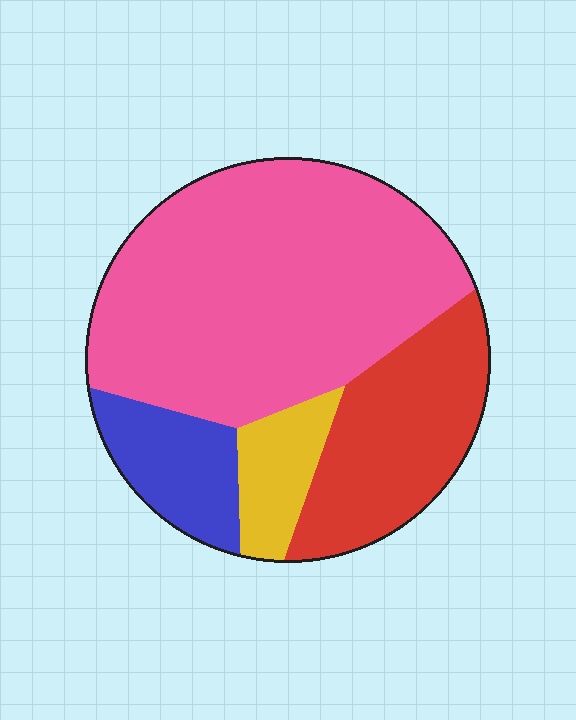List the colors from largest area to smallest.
From largest to smallest: pink, red, blue, yellow.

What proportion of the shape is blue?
Blue covers around 10% of the shape.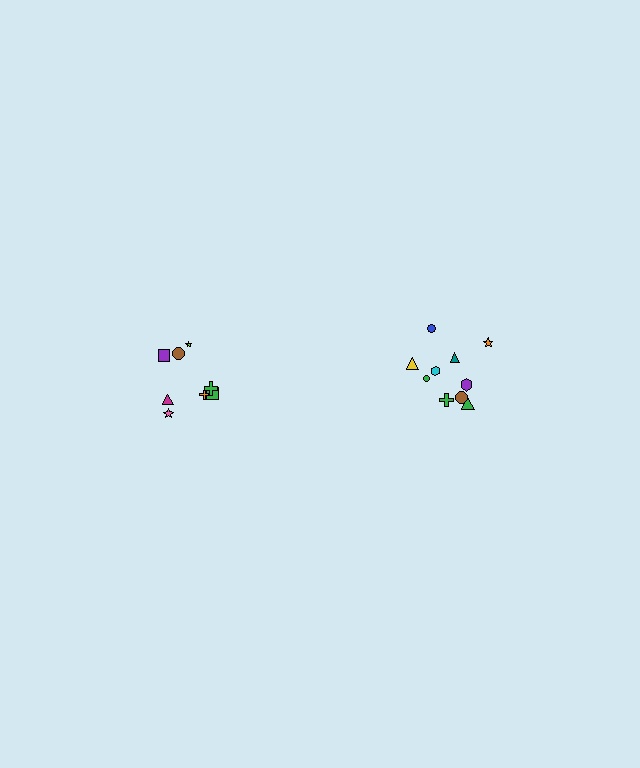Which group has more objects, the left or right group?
The right group.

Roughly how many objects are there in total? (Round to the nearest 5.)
Roughly 20 objects in total.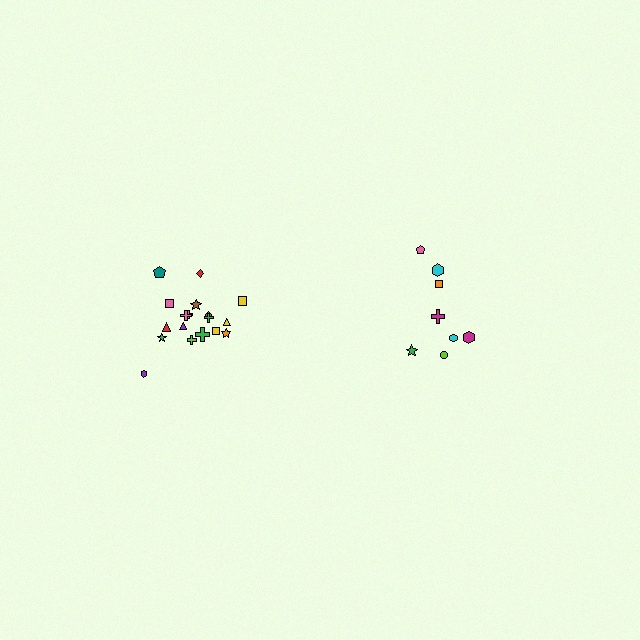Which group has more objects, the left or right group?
The left group.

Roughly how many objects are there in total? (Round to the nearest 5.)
Roughly 25 objects in total.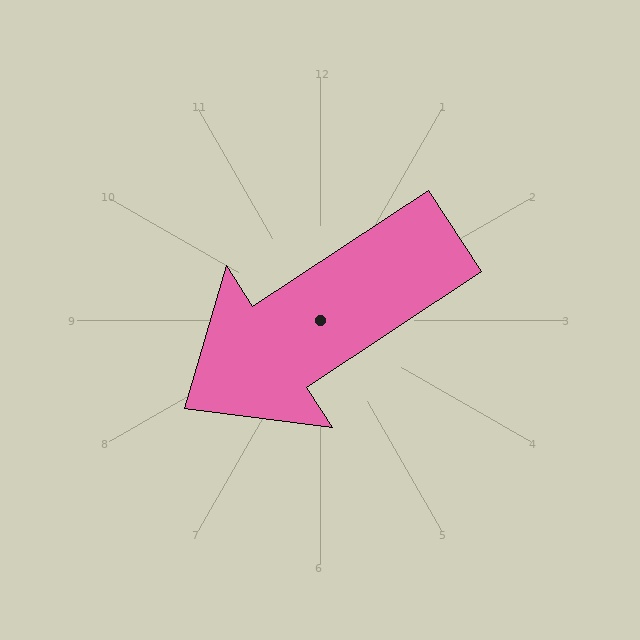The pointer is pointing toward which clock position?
Roughly 8 o'clock.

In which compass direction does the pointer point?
Southwest.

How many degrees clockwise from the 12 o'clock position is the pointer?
Approximately 237 degrees.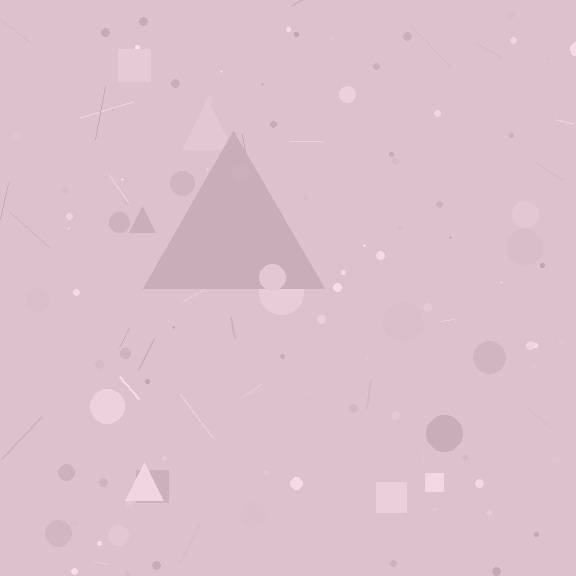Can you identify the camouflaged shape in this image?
The camouflaged shape is a triangle.